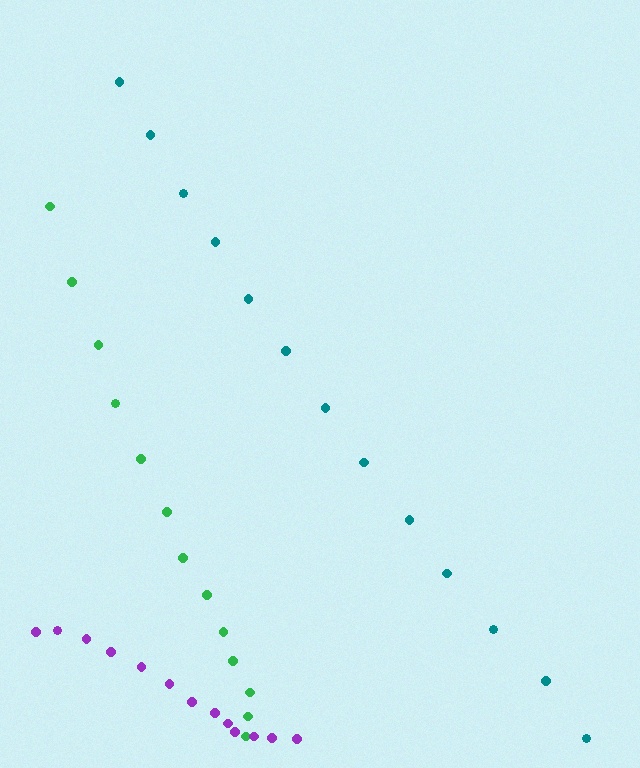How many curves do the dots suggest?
There are 3 distinct paths.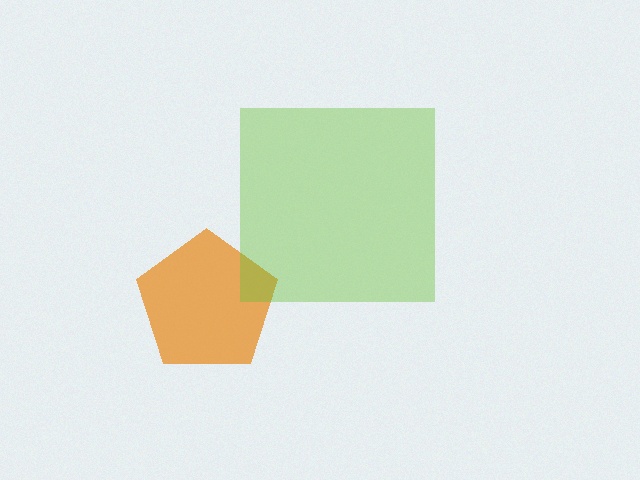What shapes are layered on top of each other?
The layered shapes are: an orange pentagon, a lime square.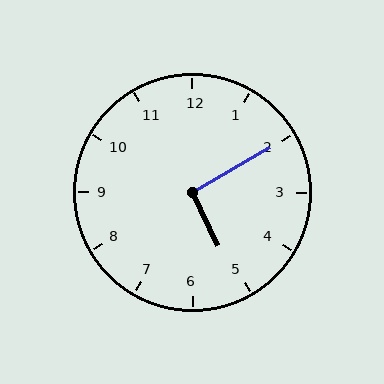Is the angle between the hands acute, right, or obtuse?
It is right.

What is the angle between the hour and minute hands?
Approximately 95 degrees.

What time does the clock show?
5:10.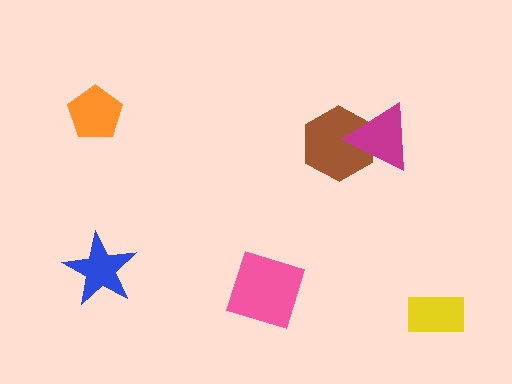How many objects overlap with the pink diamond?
0 objects overlap with the pink diamond.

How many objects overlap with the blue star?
0 objects overlap with the blue star.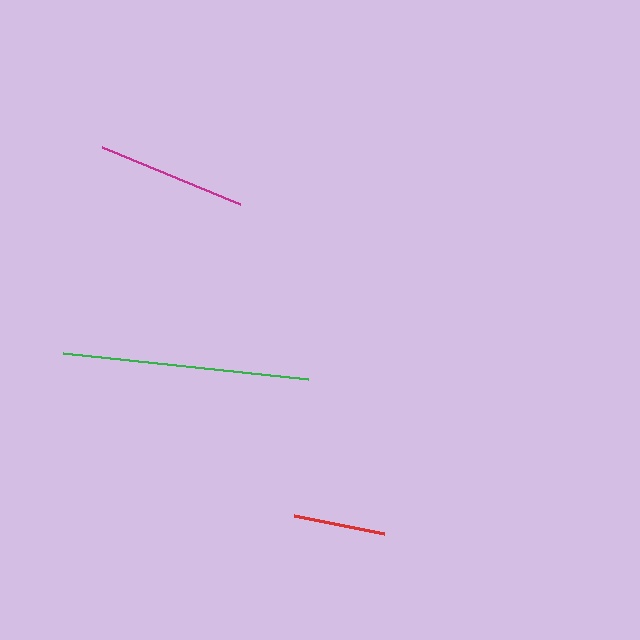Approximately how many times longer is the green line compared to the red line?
The green line is approximately 2.7 times the length of the red line.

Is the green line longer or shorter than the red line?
The green line is longer than the red line.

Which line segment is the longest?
The green line is the longest at approximately 246 pixels.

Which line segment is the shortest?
The red line is the shortest at approximately 92 pixels.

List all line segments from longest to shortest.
From longest to shortest: green, magenta, red.